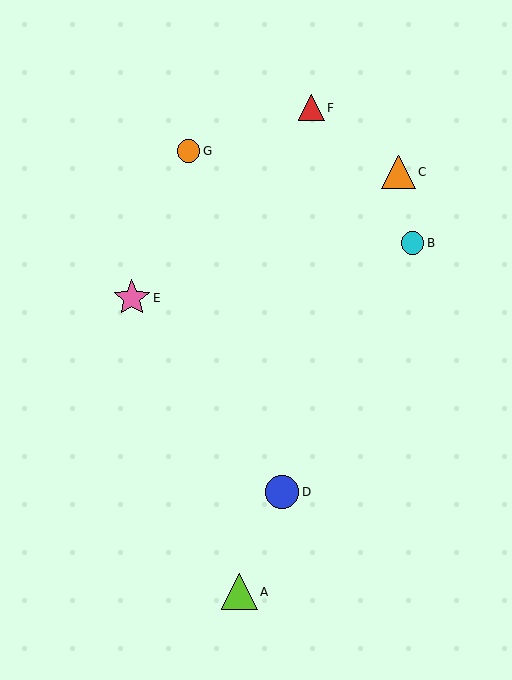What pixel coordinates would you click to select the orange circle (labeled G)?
Click at (188, 151) to select the orange circle G.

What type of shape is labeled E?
Shape E is a pink star.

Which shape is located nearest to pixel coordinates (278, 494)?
The blue circle (labeled D) at (282, 492) is nearest to that location.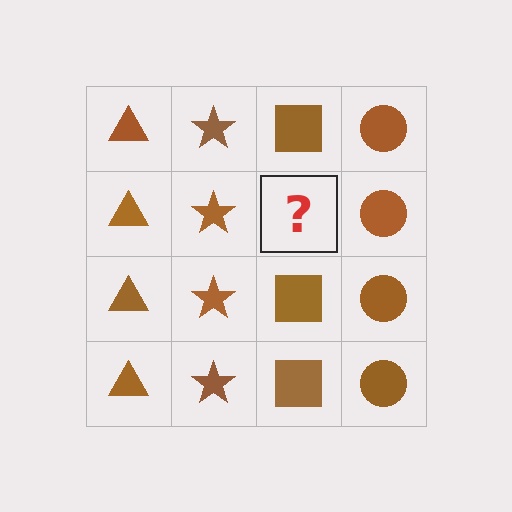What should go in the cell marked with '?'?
The missing cell should contain a brown square.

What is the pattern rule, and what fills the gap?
The rule is that each column has a consistent shape. The gap should be filled with a brown square.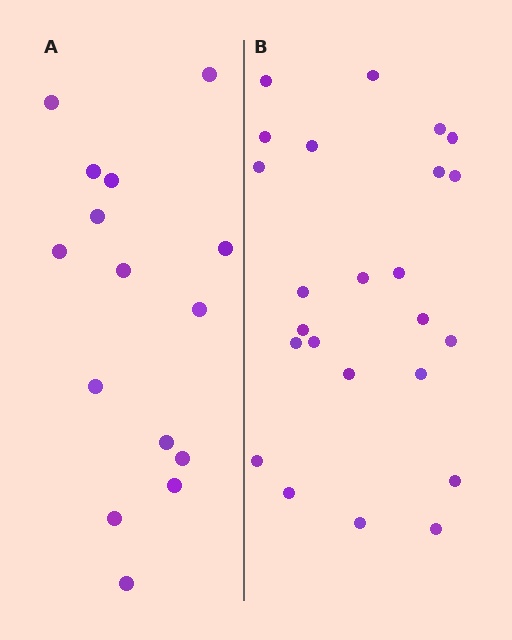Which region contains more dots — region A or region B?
Region B (the right region) has more dots.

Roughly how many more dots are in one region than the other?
Region B has roughly 8 or so more dots than region A.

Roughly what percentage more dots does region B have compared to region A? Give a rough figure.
About 60% more.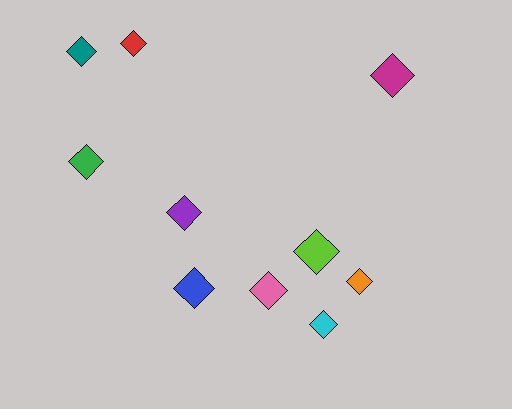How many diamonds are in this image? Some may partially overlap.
There are 10 diamonds.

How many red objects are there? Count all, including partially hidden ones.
There is 1 red object.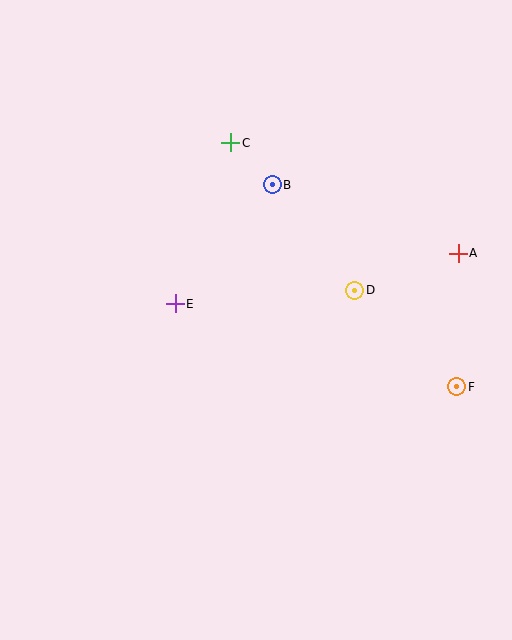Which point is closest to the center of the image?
Point E at (175, 304) is closest to the center.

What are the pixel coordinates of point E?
Point E is at (175, 304).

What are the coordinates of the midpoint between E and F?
The midpoint between E and F is at (316, 345).